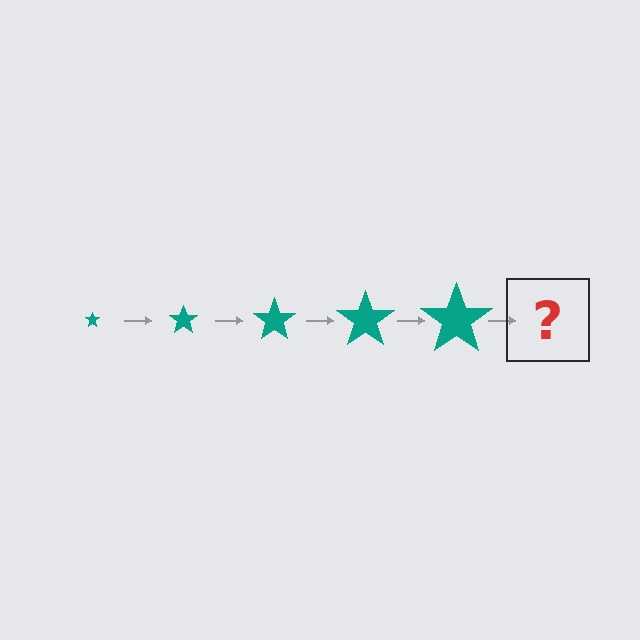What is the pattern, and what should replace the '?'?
The pattern is that the star gets progressively larger each step. The '?' should be a teal star, larger than the previous one.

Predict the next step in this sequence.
The next step is a teal star, larger than the previous one.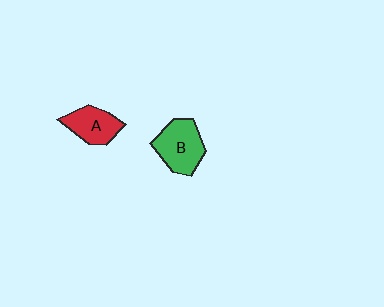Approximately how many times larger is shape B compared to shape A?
Approximately 1.3 times.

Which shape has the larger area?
Shape B (green).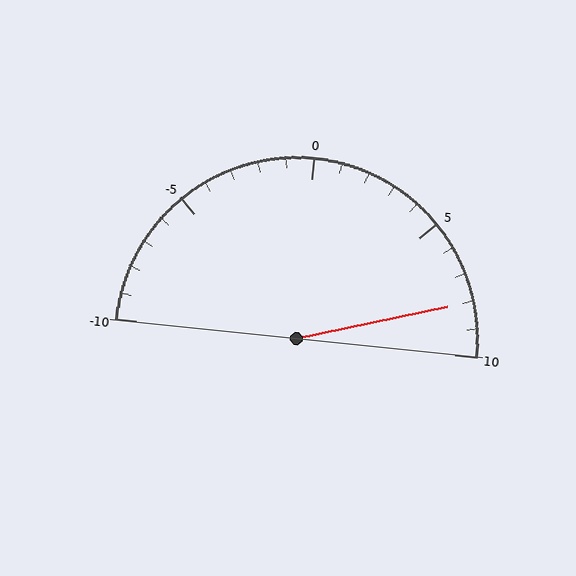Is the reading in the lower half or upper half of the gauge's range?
The reading is in the upper half of the range (-10 to 10).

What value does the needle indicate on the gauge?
The needle indicates approximately 8.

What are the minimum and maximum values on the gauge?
The gauge ranges from -10 to 10.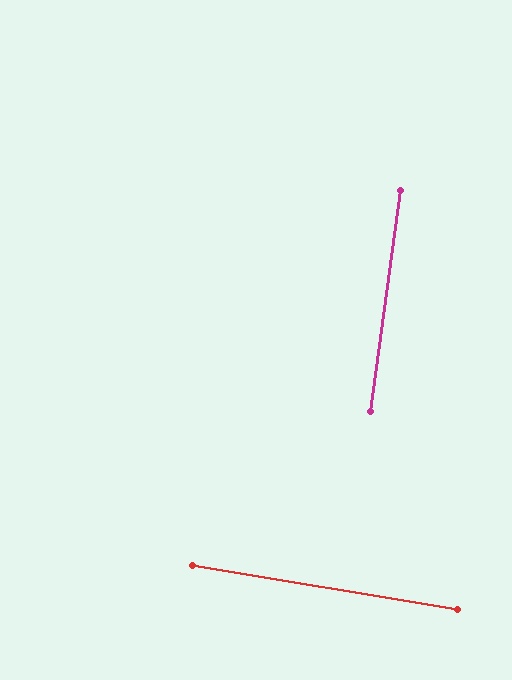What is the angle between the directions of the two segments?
Approximately 88 degrees.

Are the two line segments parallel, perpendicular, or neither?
Perpendicular — they meet at approximately 88°.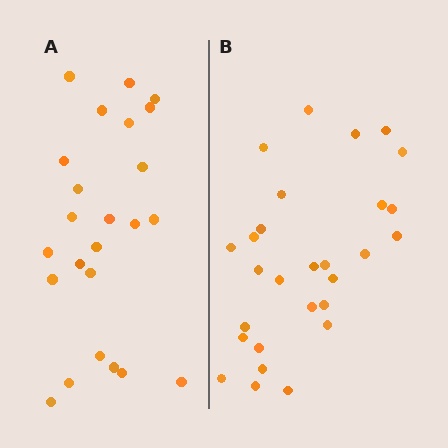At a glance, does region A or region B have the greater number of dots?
Region B (the right region) has more dots.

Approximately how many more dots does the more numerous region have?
Region B has about 4 more dots than region A.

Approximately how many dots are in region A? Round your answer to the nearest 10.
About 20 dots. (The exact count is 24, which rounds to 20.)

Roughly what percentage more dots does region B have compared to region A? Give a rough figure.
About 15% more.